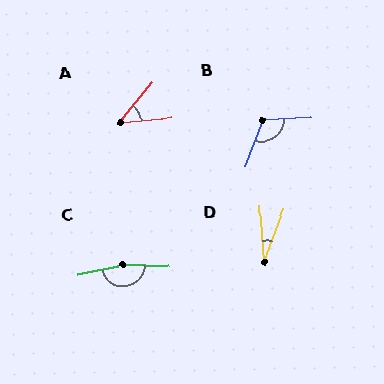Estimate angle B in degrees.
Approximately 113 degrees.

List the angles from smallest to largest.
D (25°), A (45°), B (113°), C (166°).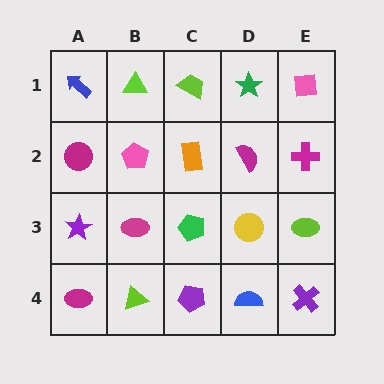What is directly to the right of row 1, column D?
A pink square.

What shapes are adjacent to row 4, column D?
A yellow circle (row 3, column D), a purple pentagon (row 4, column C), a purple cross (row 4, column E).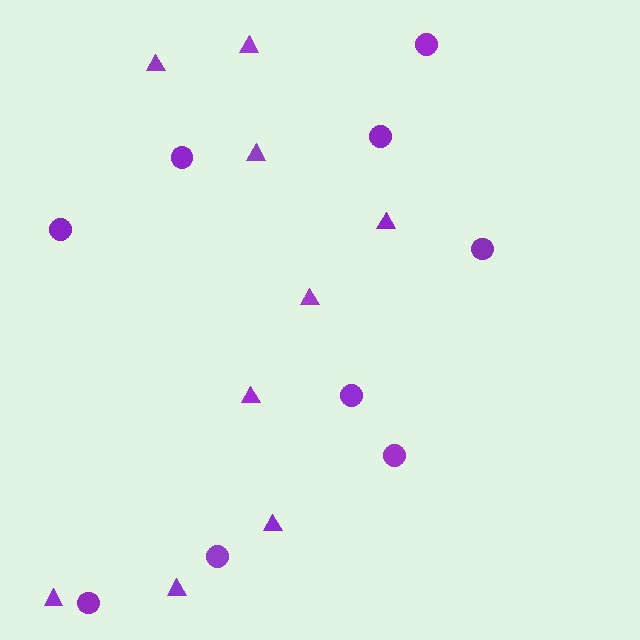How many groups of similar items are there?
There are 2 groups: one group of circles (9) and one group of triangles (9).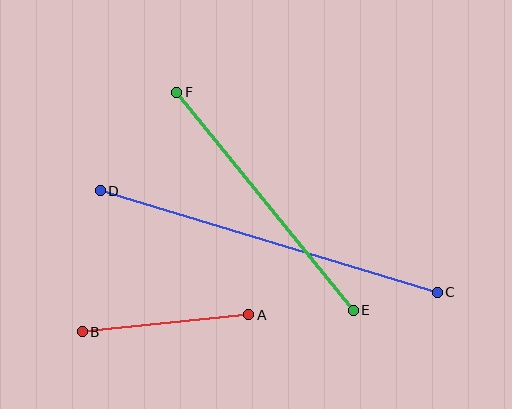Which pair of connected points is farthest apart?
Points C and D are farthest apart.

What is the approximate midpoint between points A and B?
The midpoint is at approximately (166, 323) pixels.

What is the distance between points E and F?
The distance is approximately 281 pixels.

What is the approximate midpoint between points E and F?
The midpoint is at approximately (265, 201) pixels.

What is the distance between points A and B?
The distance is approximately 167 pixels.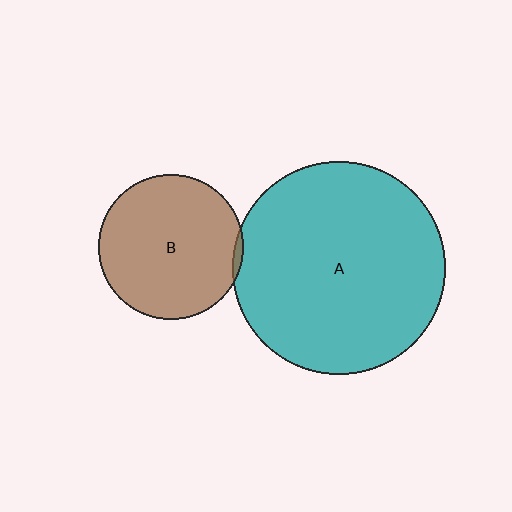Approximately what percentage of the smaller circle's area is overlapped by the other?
Approximately 5%.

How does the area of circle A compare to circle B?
Approximately 2.1 times.